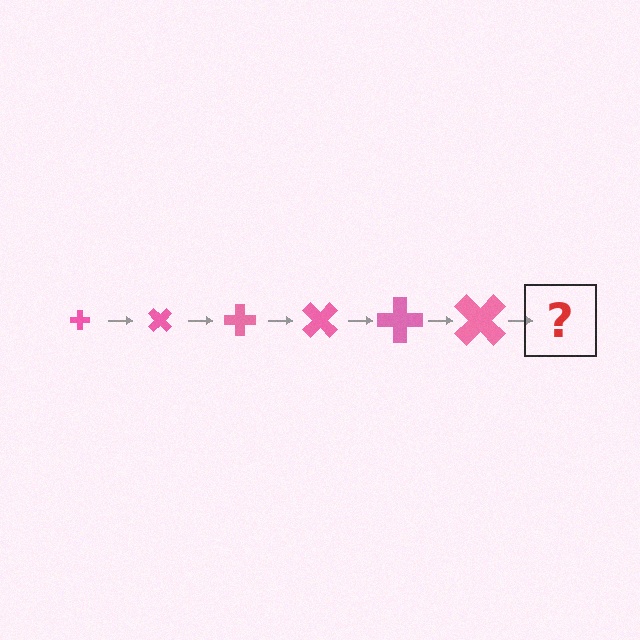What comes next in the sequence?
The next element should be a cross, larger than the previous one and rotated 270 degrees from the start.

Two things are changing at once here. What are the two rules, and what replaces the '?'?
The two rules are that the cross grows larger each step and it rotates 45 degrees each step. The '?' should be a cross, larger than the previous one and rotated 270 degrees from the start.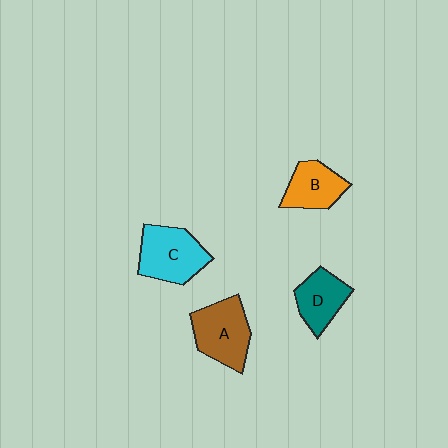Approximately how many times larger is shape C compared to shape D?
Approximately 1.4 times.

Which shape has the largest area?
Shape C (cyan).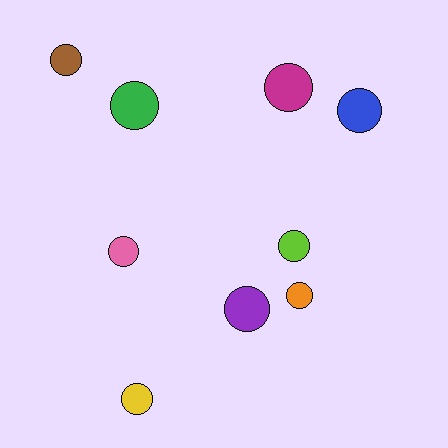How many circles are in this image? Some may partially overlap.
There are 9 circles.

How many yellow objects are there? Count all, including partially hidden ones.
There is 1 yellow object.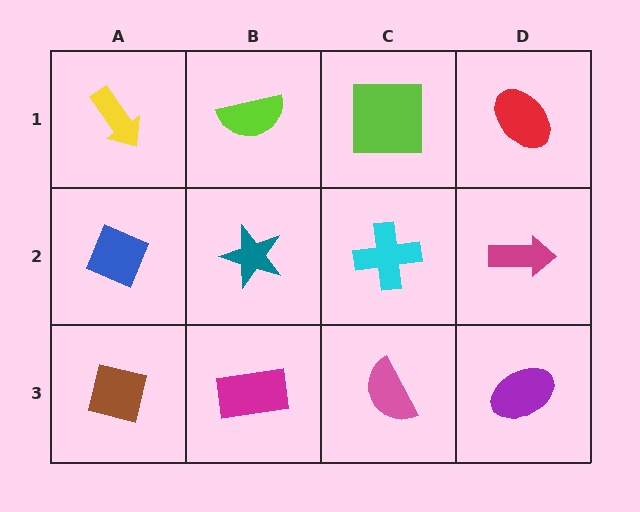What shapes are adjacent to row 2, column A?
A yellow arrow (row 1, column A), a brown square (row 3, column A), a teal star (row 2, column B).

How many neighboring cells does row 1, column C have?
3.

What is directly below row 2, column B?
A magenta rectangle.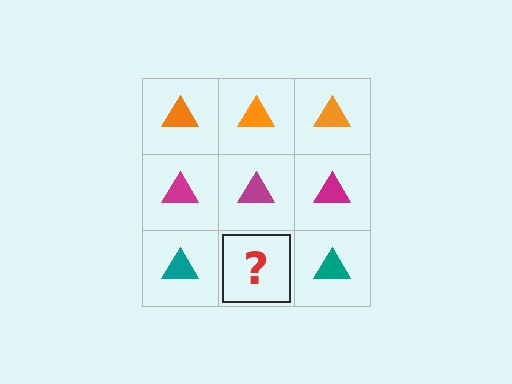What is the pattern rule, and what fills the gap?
The rule is that each row has a consistent color. The gap should be filled with a teal triangle.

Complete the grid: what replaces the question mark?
The question mark should be replaced with a teal triangle.